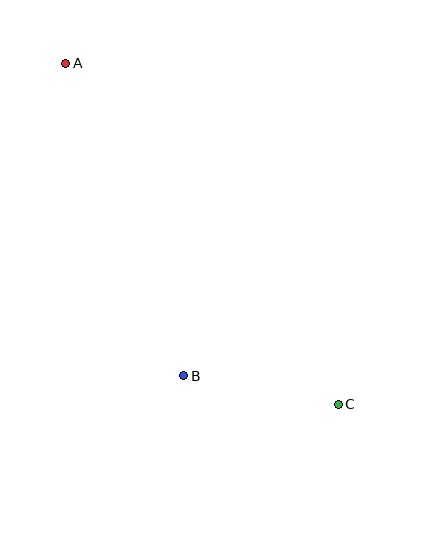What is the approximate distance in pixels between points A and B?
The distance between A and B is approximately 334 pixels.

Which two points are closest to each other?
Points B and C are closest to each other.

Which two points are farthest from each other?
Points A and C are farthest from each other.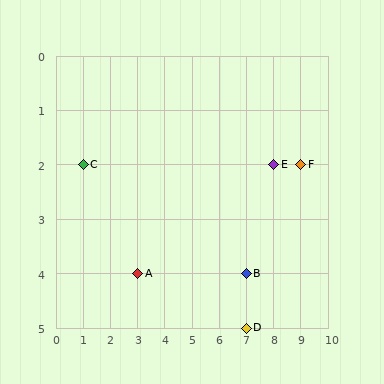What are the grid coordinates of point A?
Point A is at grid coordinates (3, 4).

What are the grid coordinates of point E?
Point E is at grid coordinates (8, 2).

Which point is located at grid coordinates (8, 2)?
Point E is at (8, 2).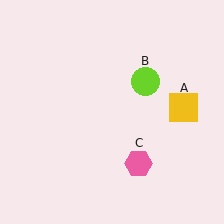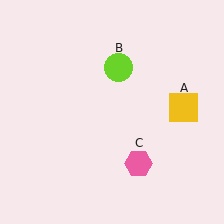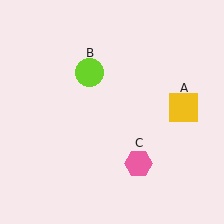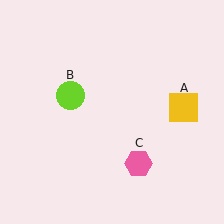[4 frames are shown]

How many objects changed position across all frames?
1 object changed position: lime circle (object B).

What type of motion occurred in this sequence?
The lime circle (object B) rotated counterclockwise around the center of the scene.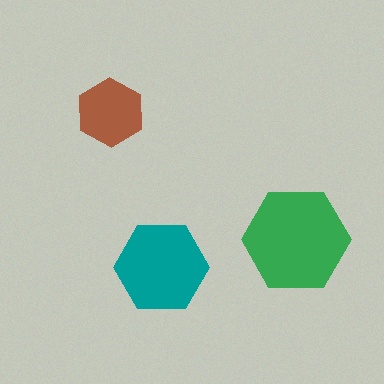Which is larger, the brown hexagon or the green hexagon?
The green one.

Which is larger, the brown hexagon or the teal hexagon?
The teal one.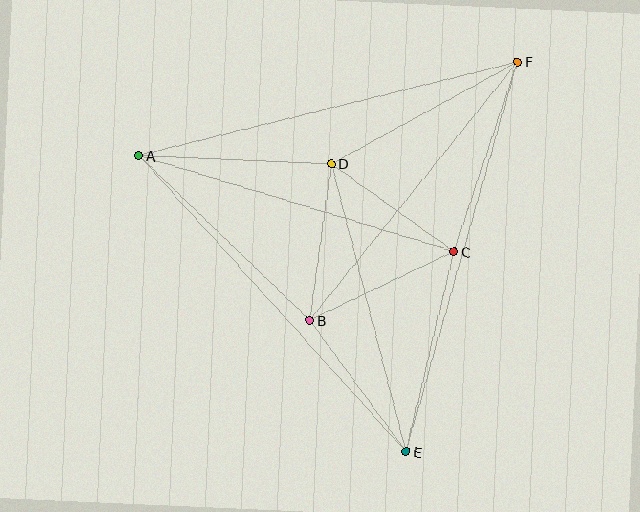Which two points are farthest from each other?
Points E and F are farthest from each other.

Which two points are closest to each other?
Points C and D are closest to each other.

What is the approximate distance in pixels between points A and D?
The distance between A and D is approximately 193 pixels.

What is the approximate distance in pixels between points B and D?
The distance between B and D is approximately 158 pixels.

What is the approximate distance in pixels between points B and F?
The distance between B and F is approximately 332 pixels.